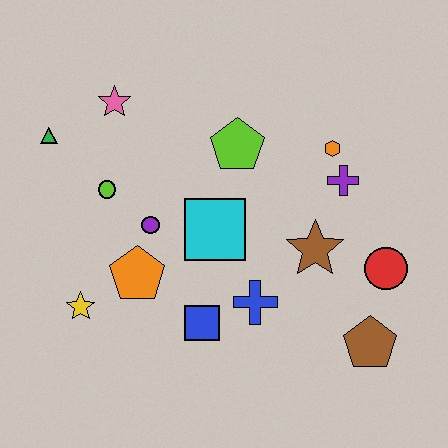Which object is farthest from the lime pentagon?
The brown pentagon is farthest from the lime pentagon.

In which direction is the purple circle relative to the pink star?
The purple circle is below the pink star.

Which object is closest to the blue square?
The blue cross is closest to the blue square.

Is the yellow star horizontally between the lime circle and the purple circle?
No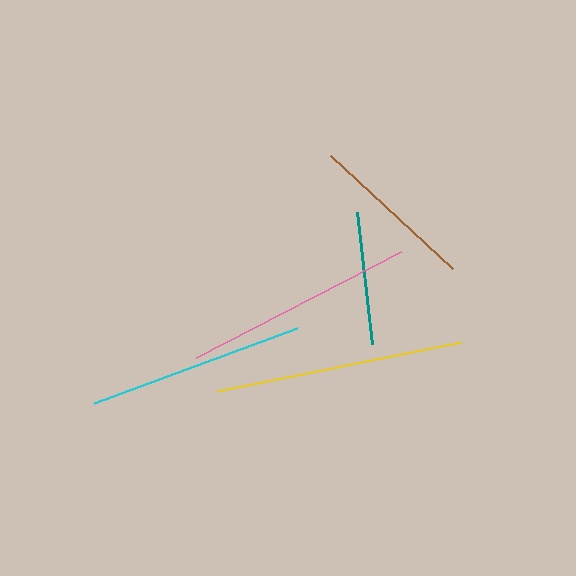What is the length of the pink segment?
The pink segment is approximately 231 pixels long.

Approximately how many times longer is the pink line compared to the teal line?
The pink line is approximately 1.7 times the length of the teal line.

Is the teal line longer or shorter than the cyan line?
The cyan line is longer than the teal line.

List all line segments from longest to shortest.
From longest to shortest: yellow, pink, cyan, brown, teal.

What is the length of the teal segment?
The teal segment is approximately 133 pixels long.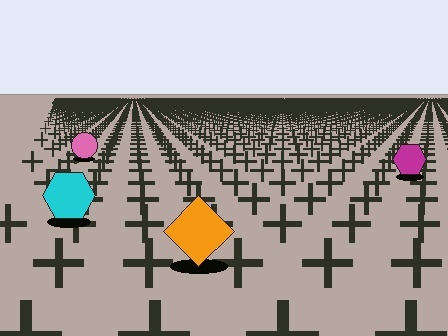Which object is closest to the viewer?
The orange diamond is closest. The texture marks near it are larger and more spread out.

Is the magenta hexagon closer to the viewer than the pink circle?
Yes. The magenta hexagon is closer — you can tell from the texture gradient: the ground texture is coarser near it.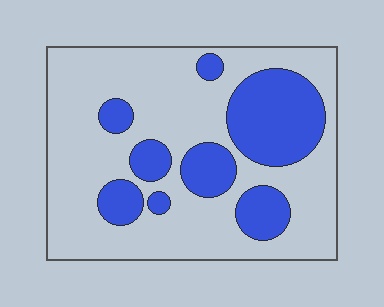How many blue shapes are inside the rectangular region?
8.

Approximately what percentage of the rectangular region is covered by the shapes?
Approximately 30%.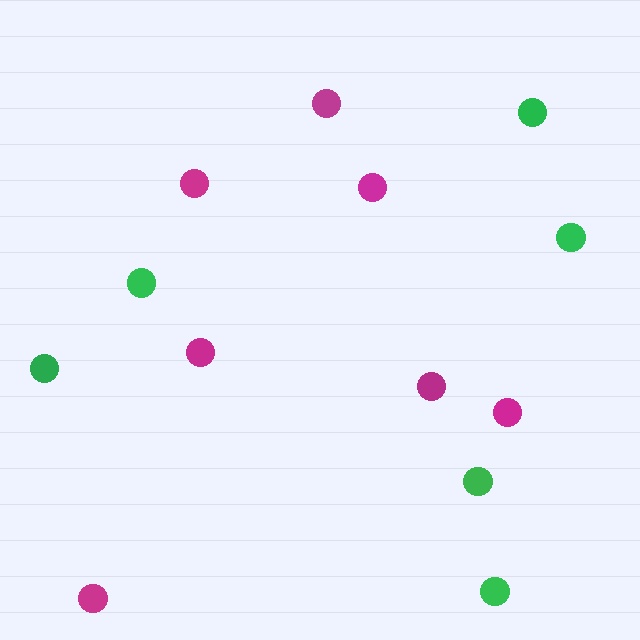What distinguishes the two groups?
There are 2 groups: one group of magenta circles (7) and one group of green circles (6).